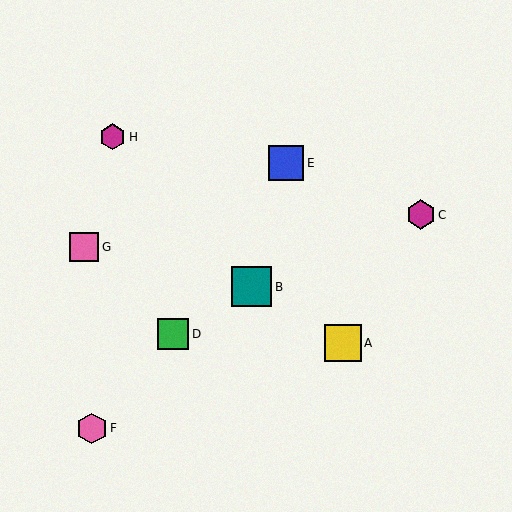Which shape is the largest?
The teal square (labeled B) is the largest.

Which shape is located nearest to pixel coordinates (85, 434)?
The pink hexagon (labeled F) at (92, 428) is nearest to that location.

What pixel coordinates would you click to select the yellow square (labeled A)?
Click at (343, 343) to select the yellow square A.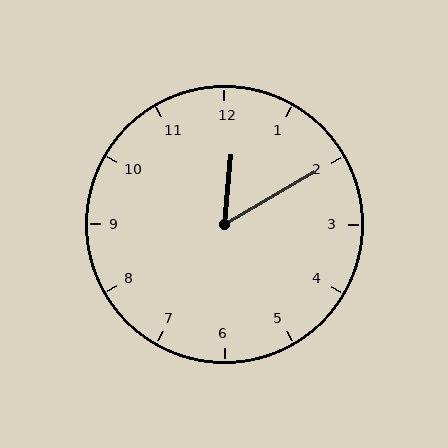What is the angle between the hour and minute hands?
Approximately 55 degrees.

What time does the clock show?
12:10.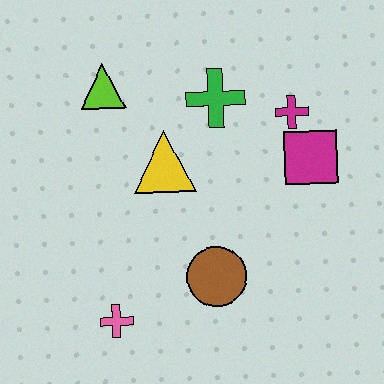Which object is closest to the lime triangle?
The yellow triangle is closest to the lime triangle.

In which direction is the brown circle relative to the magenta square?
The brown circle is below the magenta square.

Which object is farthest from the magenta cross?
The pink cross is farthest from the magenta cross.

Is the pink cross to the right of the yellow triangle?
No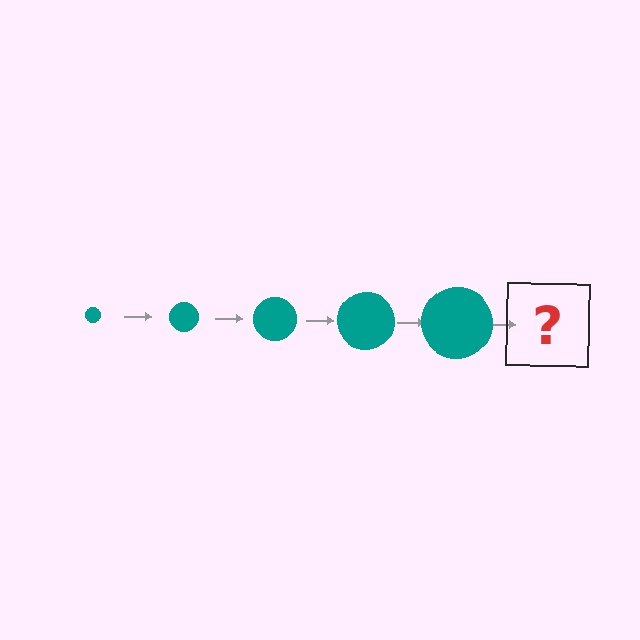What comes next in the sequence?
The next element should be a teal circle, larger than the previous one.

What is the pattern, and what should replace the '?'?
The pattern is that the circle gets progressively larger each step. The '?' should be a teal circle, larger than the previous one.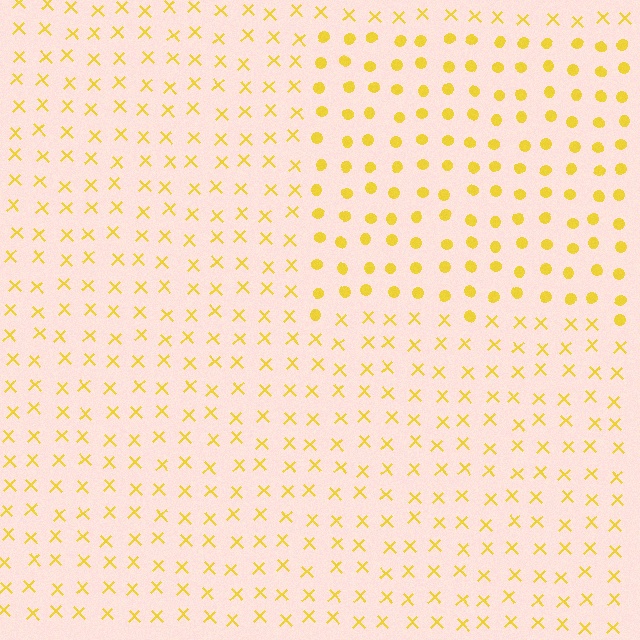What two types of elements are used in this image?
The image uses circles inside the rectangle region and X marks outside it.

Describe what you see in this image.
The image is filled with small yellow elements arranged in a uniform grid. A rectangle-shaped region contains circles, while the surrounding area contains X marks. The boundary is defined purely by the change in element shape.